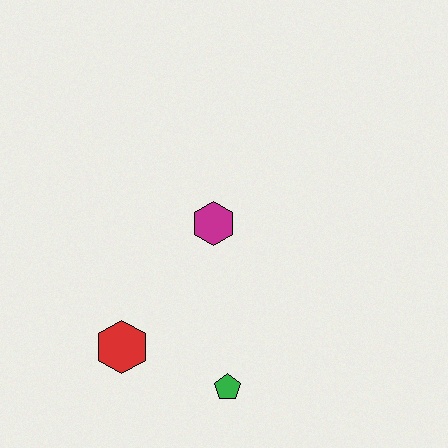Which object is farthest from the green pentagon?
The magenta hexagon is farthest from the green pentagon.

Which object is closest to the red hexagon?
The green pentagon is closest to the red hexagon.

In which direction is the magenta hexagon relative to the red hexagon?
The magenta hexagon is above the red hexagon.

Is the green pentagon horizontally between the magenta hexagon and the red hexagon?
No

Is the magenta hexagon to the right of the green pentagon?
No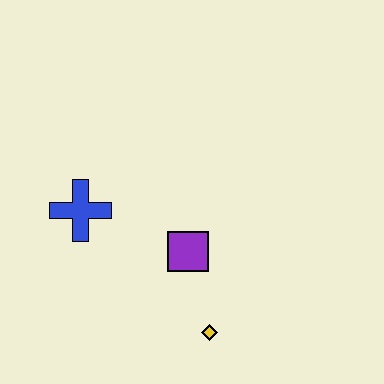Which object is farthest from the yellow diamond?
The blue cross is farthest from the yellow diamond.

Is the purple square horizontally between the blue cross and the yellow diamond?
Yes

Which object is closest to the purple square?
The yellow diamond is closest to the purple square.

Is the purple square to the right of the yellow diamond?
No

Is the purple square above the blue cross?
No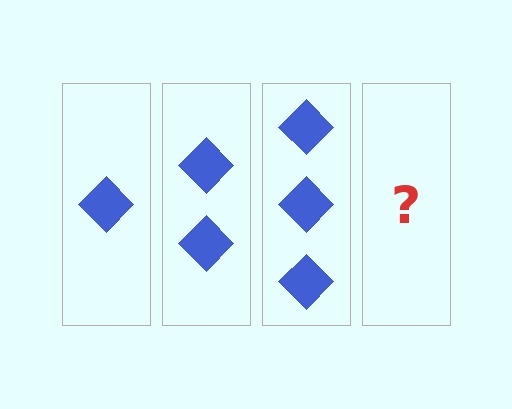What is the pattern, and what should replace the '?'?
The pattern is that each step adds one more diamond. The '?' should be 4 diamonds.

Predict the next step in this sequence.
The next step is 4 diamonds.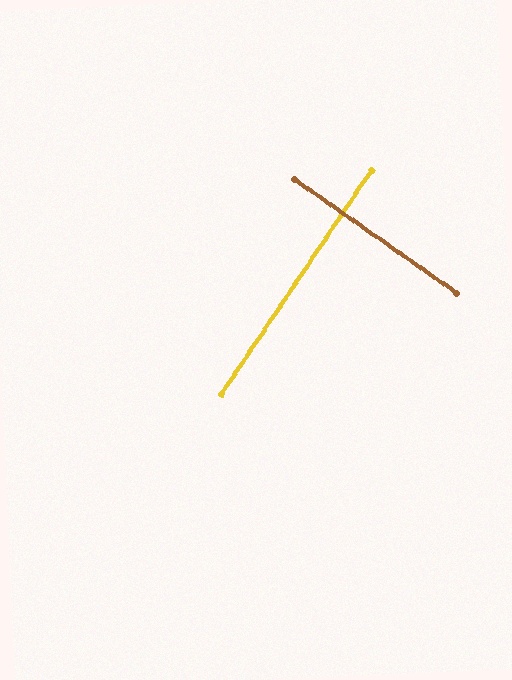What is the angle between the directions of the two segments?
Approximately 89 degrees.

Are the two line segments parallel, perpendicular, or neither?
Perpendicular — they meet at approximately 89°.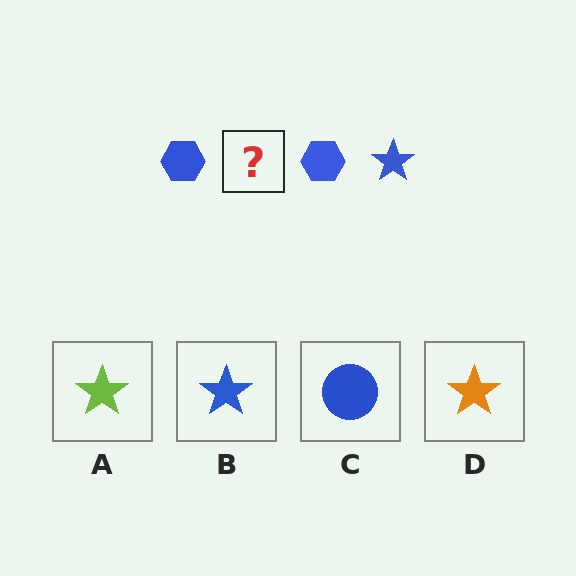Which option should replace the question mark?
Option B.